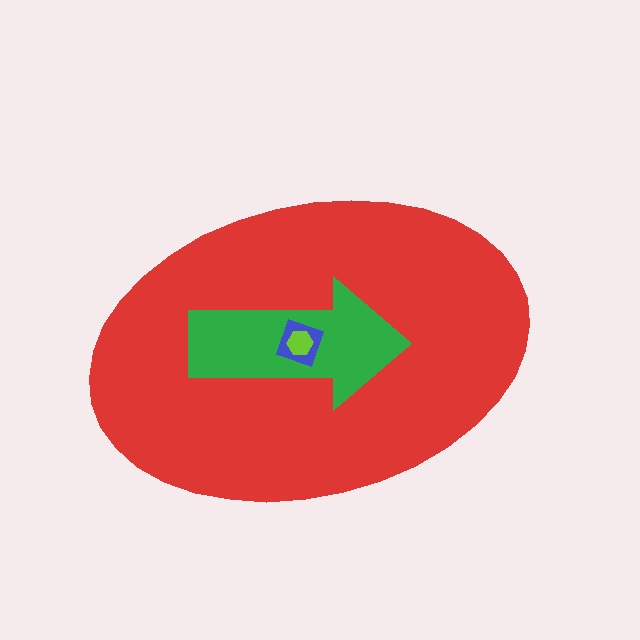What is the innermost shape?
The lime hexagon.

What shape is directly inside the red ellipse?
The green arrow.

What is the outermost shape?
The red ellipse.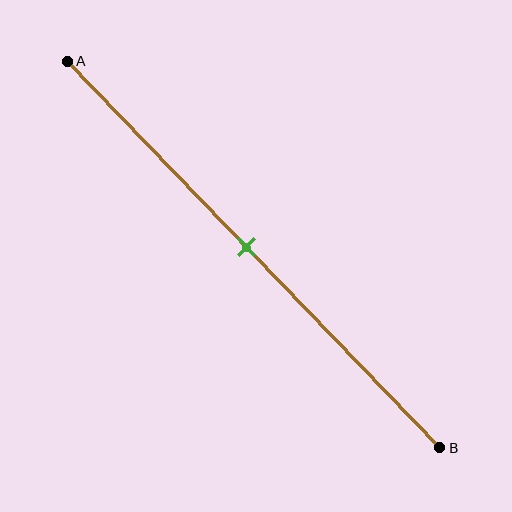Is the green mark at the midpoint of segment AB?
Yes, the mark is approximately at the midpoint.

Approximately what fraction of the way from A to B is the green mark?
The green mark is approximately 50% of the way from A to B.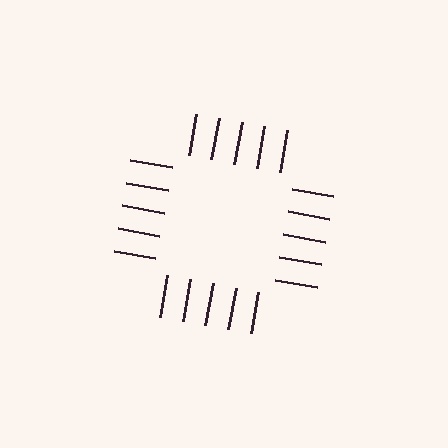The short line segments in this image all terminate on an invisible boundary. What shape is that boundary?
An illusory square — the line segments terminate on its edges but no continuous stroke is drawn.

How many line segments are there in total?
20 — 5 along each of the 4 edges.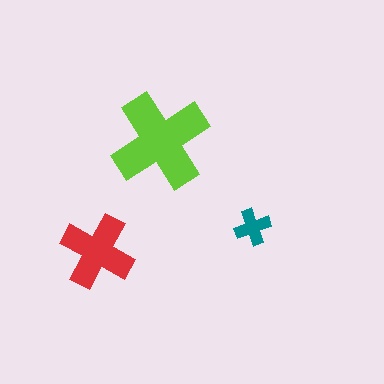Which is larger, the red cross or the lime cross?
The lime one.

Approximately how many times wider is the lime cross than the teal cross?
About 2.5 times wider.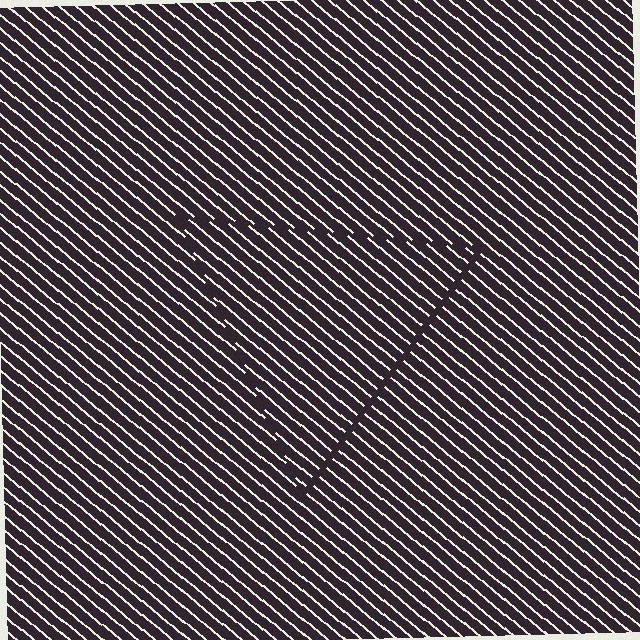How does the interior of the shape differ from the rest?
The interior of the shape contains the same grating, shifted by half a period — the contour is defined by the phase discontinuity where line-ends from the inner and outer gratings abut.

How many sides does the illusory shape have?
3 sides — the line-ends trace a triangle.